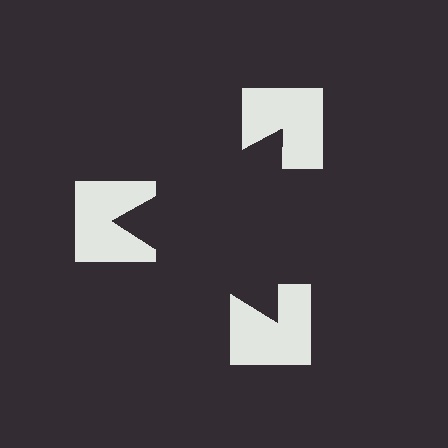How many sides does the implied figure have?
3 sides.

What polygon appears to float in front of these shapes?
An illusory triangle — its edges are inferred from the aligned wedge cuts in the notched squares, not physically drawn.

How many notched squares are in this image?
There are 3 — one at each vertex of the illusory triangle.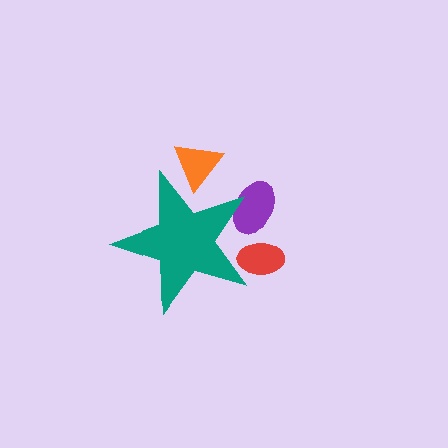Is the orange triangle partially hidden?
Yes, the orange triangle is partially hidden behind the teal star.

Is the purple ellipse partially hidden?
Yes, the purple ellipse is partially hidden behind the teal star.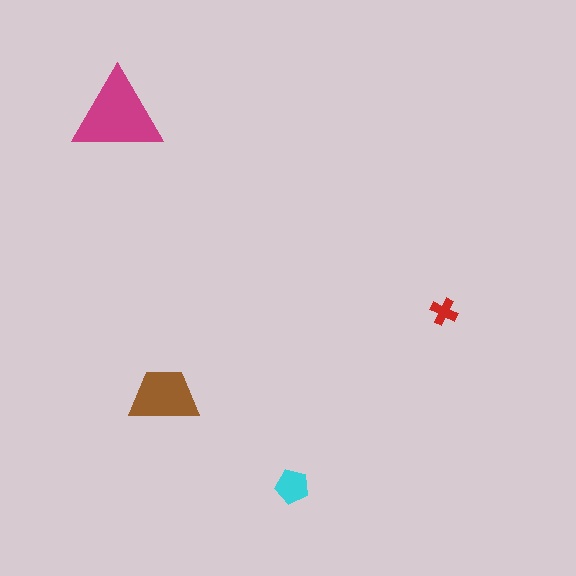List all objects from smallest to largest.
The red cross, the cyan pentagon, the brown trapezoid, the magenta triangle.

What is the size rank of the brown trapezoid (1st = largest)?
2nd.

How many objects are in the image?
There are 4 objects in the image.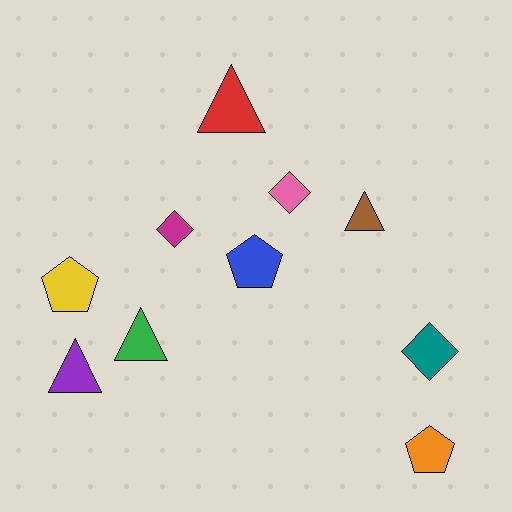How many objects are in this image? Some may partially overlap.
There are 10 objects.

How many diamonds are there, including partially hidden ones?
There are 3 diamonds.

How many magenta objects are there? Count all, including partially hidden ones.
There is 1 magenta object.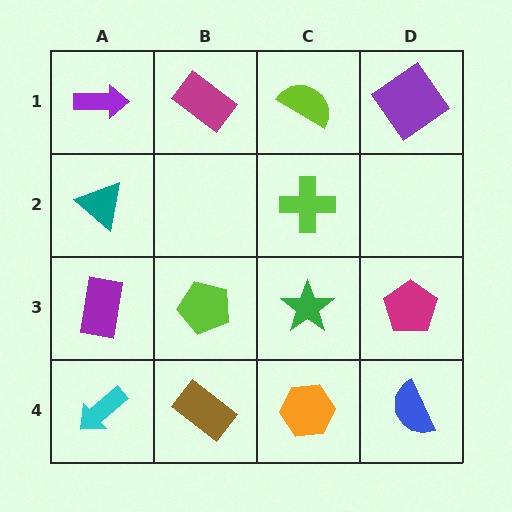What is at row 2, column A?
A teal triangle.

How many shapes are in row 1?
4 shapes.